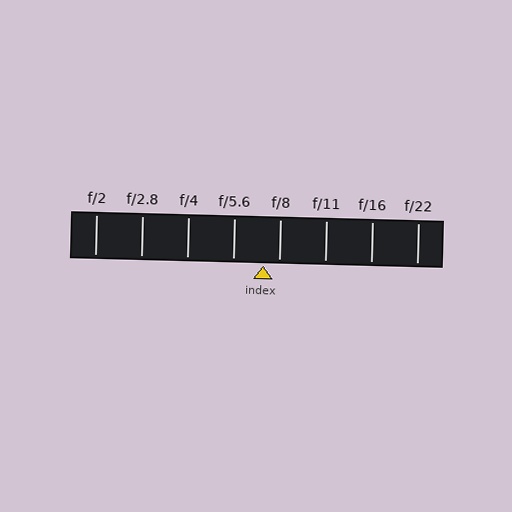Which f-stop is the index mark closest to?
The index mark is closest to f/8.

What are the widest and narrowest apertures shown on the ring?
The widest aperture shown is f/2 and the narrowest is f/22.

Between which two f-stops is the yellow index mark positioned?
The index mark is between f/5.6 and f/8.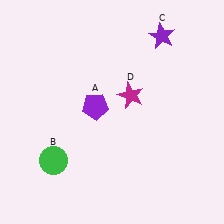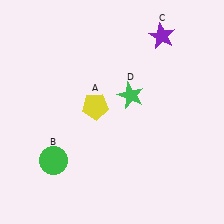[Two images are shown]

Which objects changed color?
A changed from purple to yellow. D changed from magenta to green.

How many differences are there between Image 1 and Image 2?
There are 2 differences between the two images.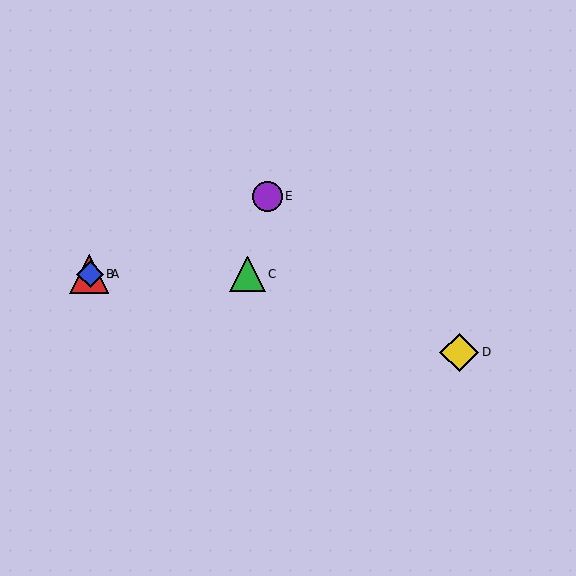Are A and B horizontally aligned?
Yes, both are at y≈274.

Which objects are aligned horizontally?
Objects A, B, C are aligned horizontally.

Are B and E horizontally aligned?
No, B is at y≈274 and E is at y≈196.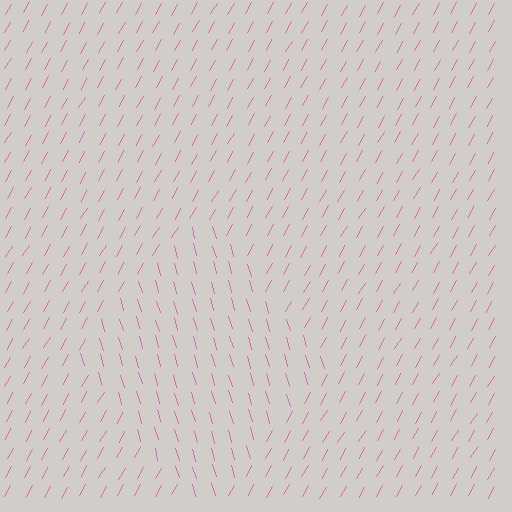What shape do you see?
I see a diamond.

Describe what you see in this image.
The image is filled with small pink line segments. A diamond region in the image has lines oriented differently from the surrounding lines, creating a visible texture boundary.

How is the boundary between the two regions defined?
The boundary is defined purely by a change in line orientation (approximately 45 degrees difference). All lines are the same color and thickness.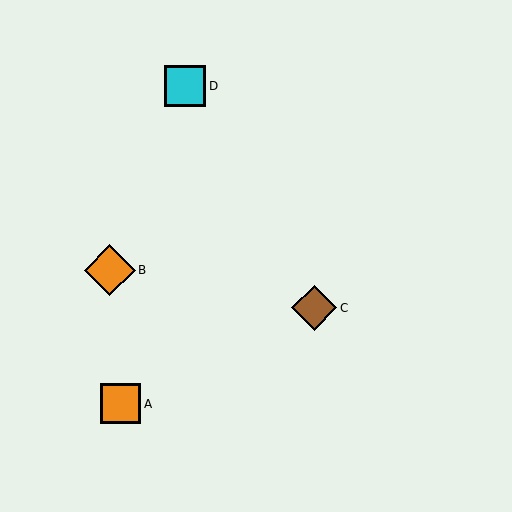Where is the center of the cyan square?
The center of the cyan square is at (185, 86).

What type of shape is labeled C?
Shape C is a brown diamond.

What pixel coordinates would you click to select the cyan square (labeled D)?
Click at (185, 86) to select the cyan square D.